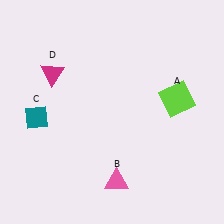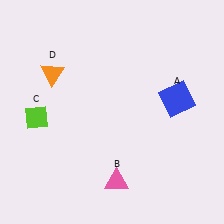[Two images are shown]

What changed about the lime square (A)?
In Image 1, A is lime. In Image 2, it changed to blue.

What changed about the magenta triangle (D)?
In Image 1, D is magenta. In Image 2, it changed to orange.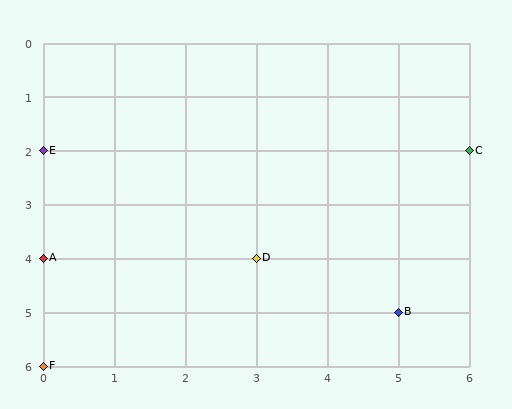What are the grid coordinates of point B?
Point B is at grid coordinates (5, 5).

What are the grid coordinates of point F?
Point F is at grid coordinates (0, 6).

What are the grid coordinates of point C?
Point C is at grid coordinates (6, 2).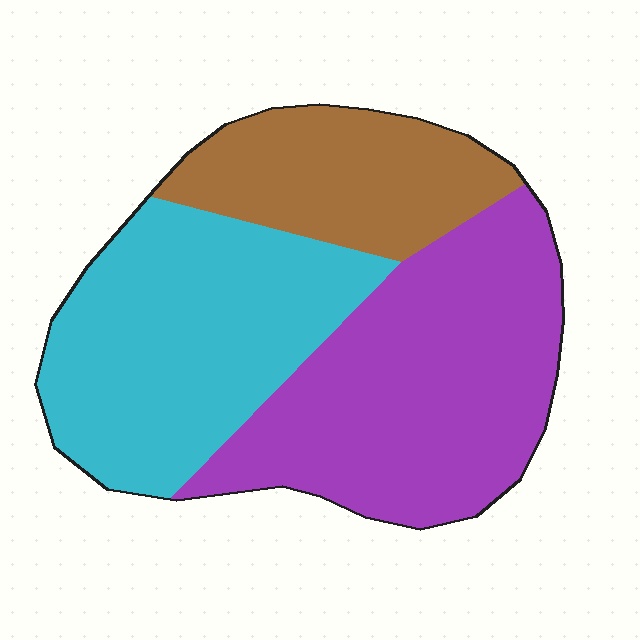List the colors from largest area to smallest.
From largest to smallest: purple, cyan, brown.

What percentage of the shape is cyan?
Cyan covers 37% of the shape.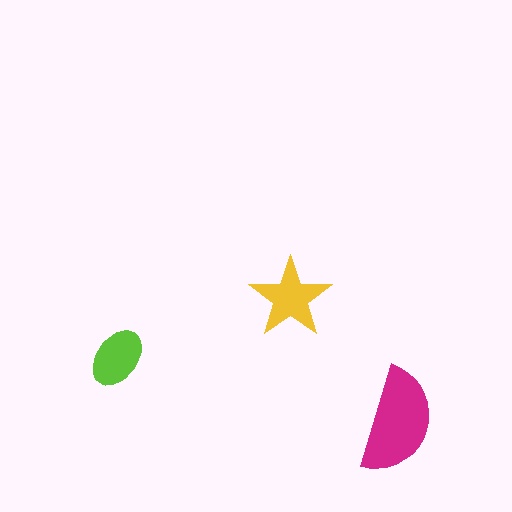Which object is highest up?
The yellow star is topmost.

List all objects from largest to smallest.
The magenta semicircle, the yellow star, the lime ellipse.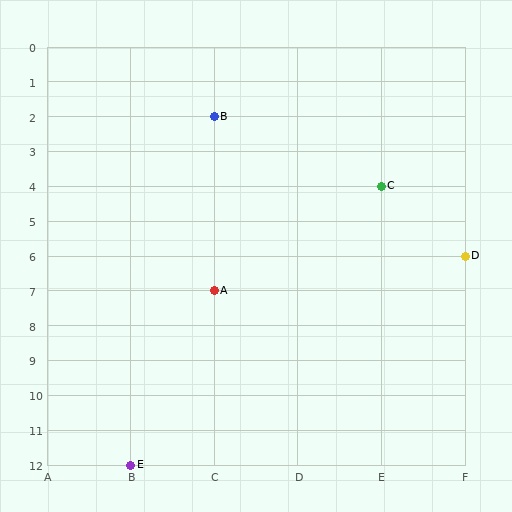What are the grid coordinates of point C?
Point C is at grid coordinates (E, 4).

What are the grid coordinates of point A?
Point A is at grid coordinates (C, 7).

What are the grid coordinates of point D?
Point D is at grid coordinates (F, 6).